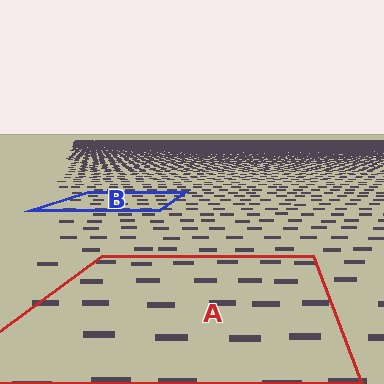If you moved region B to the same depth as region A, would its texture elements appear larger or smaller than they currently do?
They would appear larger. At a closer depth, the same texture elements are projected at a bigger on-screen size.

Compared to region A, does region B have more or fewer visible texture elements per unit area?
Region B has more texture elements per unit area — they are packed more densely because it is farther away.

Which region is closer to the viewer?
Region A is closer. The texture elements there are larger and more spread out.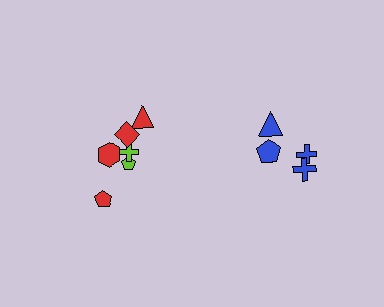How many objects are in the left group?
There are 6 objects.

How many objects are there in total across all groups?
There are 10 objects.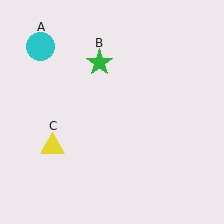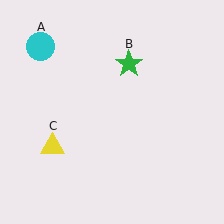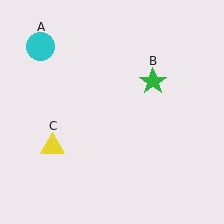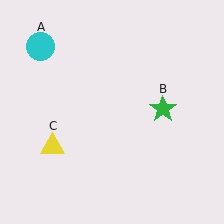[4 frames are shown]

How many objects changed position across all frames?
1 object changed position: green star (object B).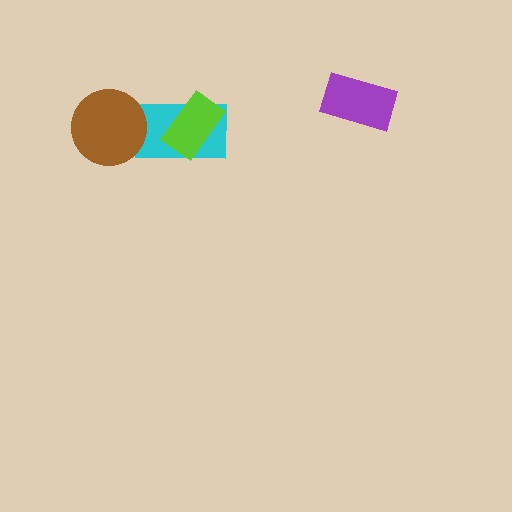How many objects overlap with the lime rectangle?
1 object overlaps with the lime rectangle.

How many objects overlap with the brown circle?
1 object overlaps with the brown circle.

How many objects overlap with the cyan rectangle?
2 objects overlap with the cyan rectangle.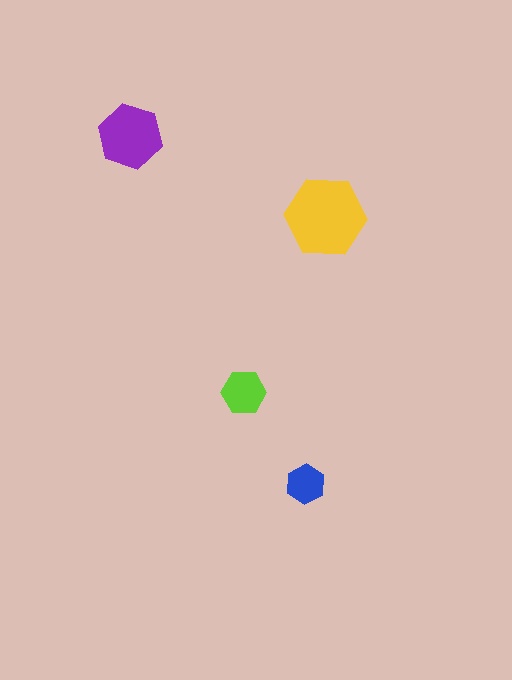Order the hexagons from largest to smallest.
the yellow one, the purple one, the lime one, the blue one.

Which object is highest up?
The purple hexagon is topmost.